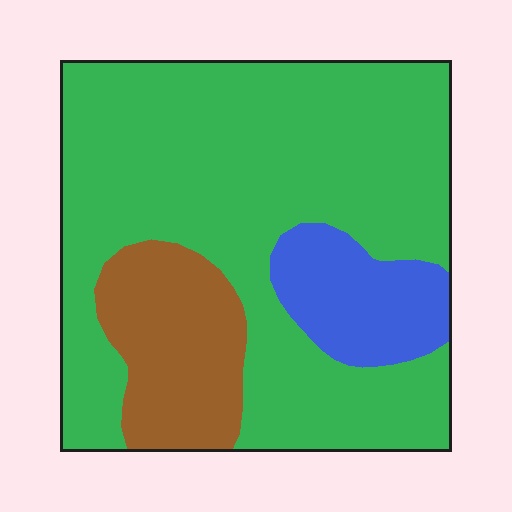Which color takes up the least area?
Blue, at roughly 10%.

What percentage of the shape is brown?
Brown takes up about one sixth (1/6) of the shape.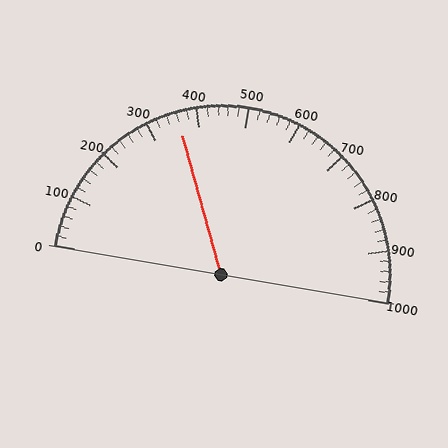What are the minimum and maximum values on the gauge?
The gauge ranges from 0 to 1000.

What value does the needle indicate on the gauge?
The needle indicates approximately 360.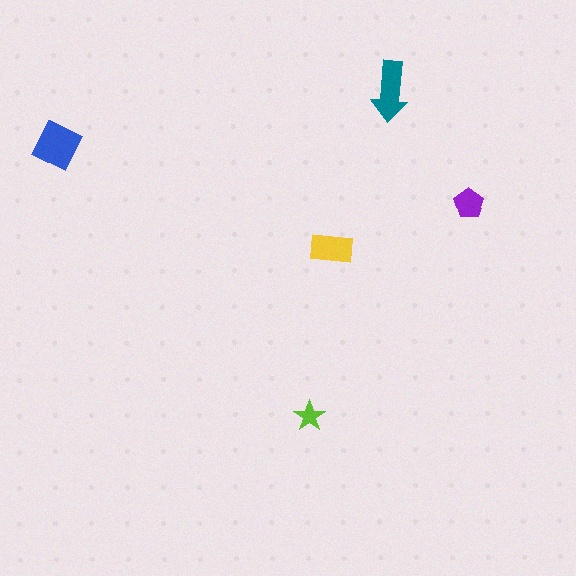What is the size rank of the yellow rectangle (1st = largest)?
3rd.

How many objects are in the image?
There are 5 objects in the image.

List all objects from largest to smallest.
The blue square, the teal arrow, the yellow rectangle, the purple pentagon, the lime star.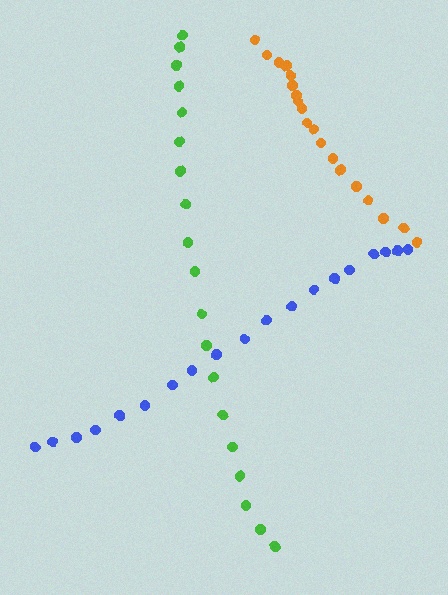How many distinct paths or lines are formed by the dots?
There are 3 distinct paths.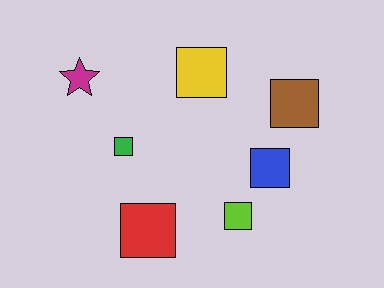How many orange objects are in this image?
There are no orange objects.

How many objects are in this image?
There are 7 objects.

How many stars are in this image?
There is 1 star.